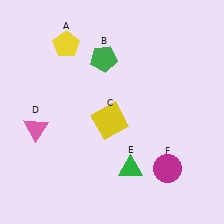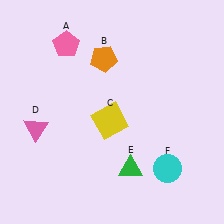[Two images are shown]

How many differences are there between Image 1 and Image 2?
There are 3 differences between the two images.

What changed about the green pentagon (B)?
In Image 1, B is green. In Image 2, it changed to orange.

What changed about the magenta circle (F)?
In Image 1, F is magenta. In Image 2, it changed to cyan.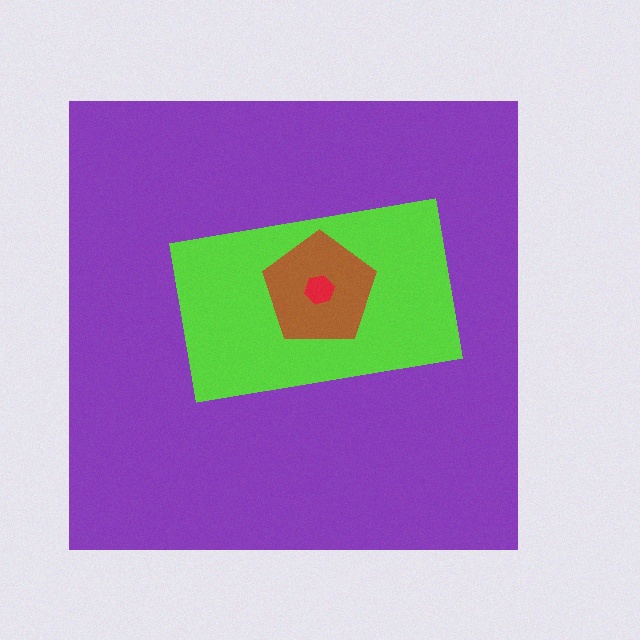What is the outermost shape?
The purple square.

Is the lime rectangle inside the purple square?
Yes.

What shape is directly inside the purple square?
The lime rectangle.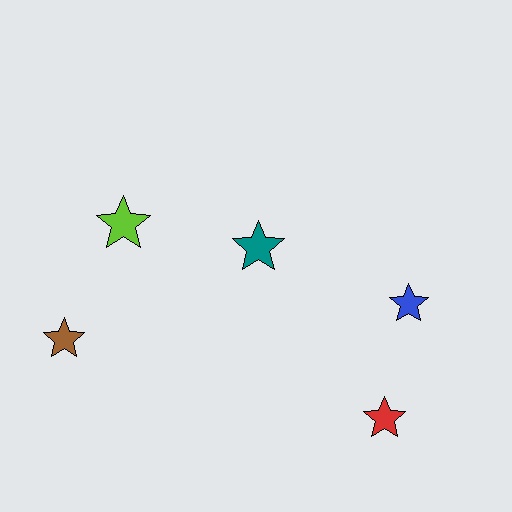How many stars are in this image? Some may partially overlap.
There are 5 stars.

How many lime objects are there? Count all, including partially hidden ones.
There is 1 lime object.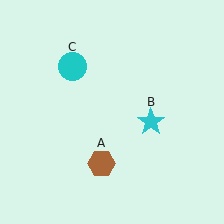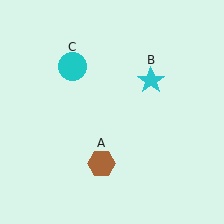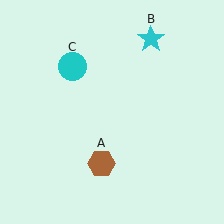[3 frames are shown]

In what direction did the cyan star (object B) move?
The cyan star (object B) moved up.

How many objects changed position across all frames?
1 object changed position: cyan star (object B).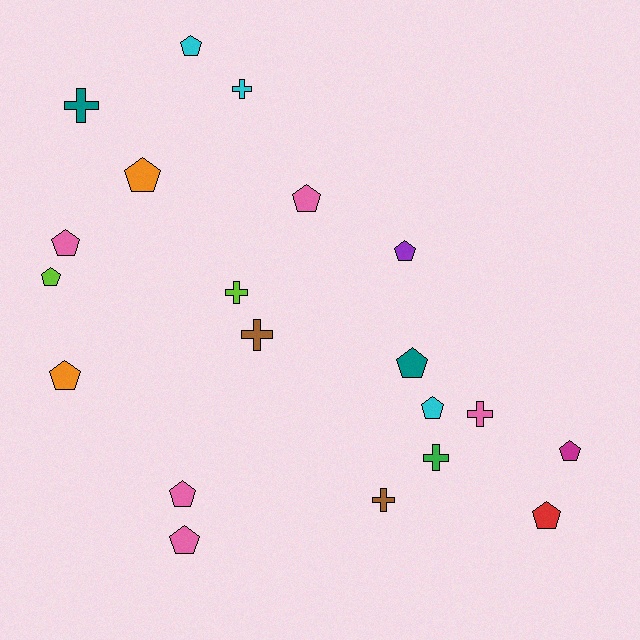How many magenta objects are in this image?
There is 1 magenta object.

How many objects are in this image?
There are 20 objects.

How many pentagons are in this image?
There are 13 pentagons.